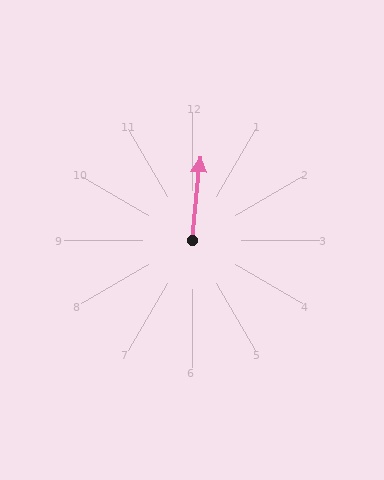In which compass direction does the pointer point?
North.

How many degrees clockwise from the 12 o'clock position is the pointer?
Approximately 6 degrees.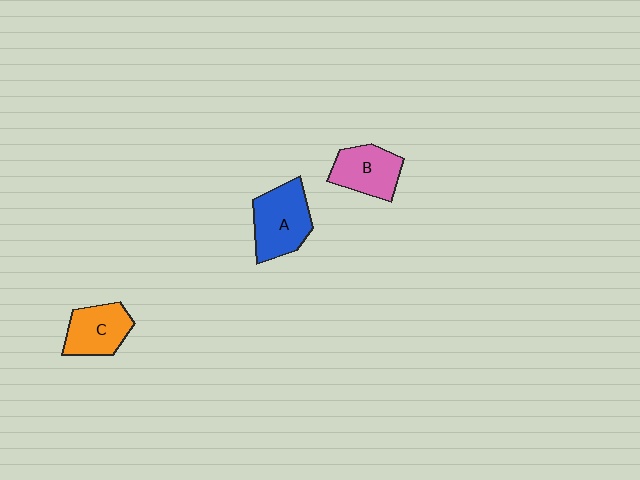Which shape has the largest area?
Shape A (blue).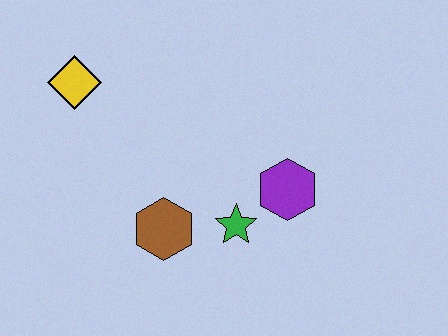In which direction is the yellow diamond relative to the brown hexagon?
The yellow diamond is above the brown hexagon.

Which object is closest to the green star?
The purple hexagon is closest to the green star.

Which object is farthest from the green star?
The yellow diamond is farthest from the green star.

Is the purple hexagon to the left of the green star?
No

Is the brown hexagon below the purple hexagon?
Yes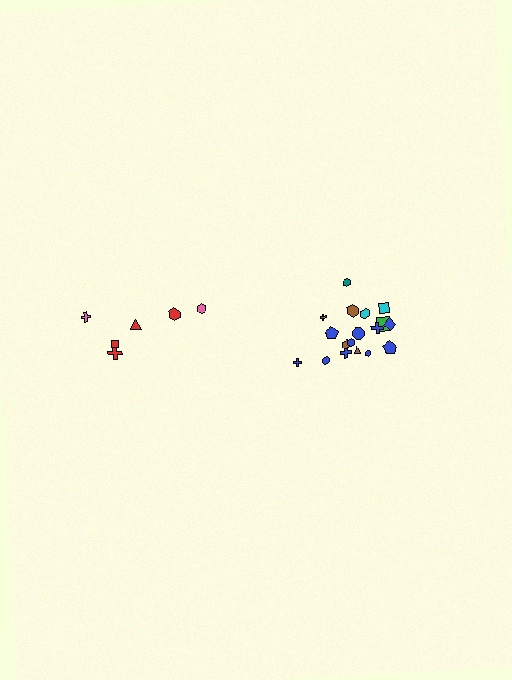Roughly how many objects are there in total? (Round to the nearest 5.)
Roughly 25 objects in total.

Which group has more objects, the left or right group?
The right group.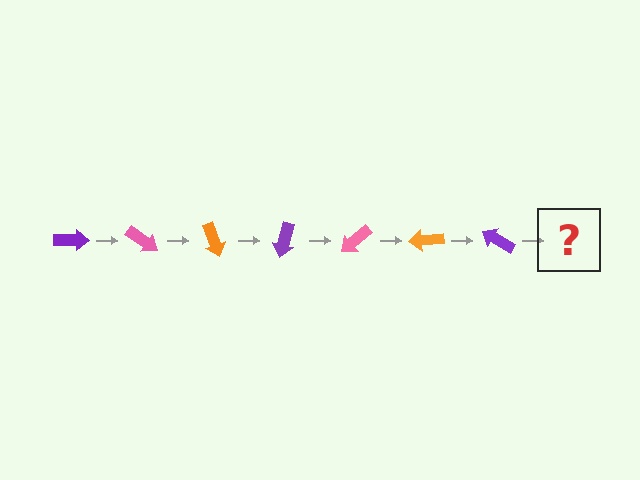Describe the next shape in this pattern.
It should be a pink arrow, rotated 245 degrees from the start.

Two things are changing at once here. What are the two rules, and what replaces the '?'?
The two rules are that it rotates 35 degrees each step and the color cycles through purple, pink, and orange. The '?' should be a pink arrow, rotated 245 degrees from the start.